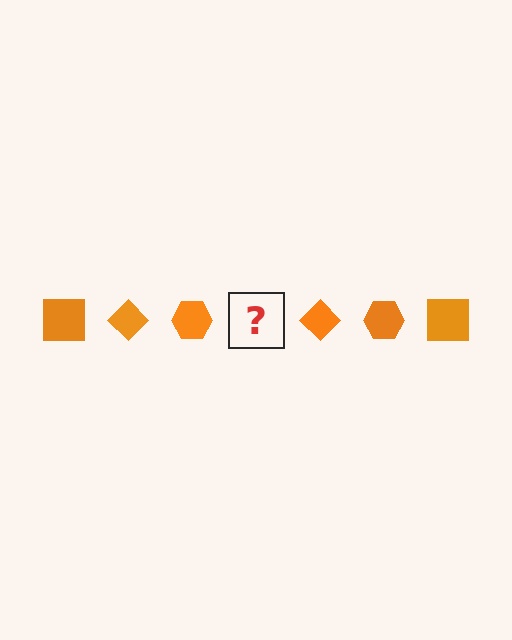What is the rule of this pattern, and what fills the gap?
The rule is that the pattern cycles through square, diamond, hexagon shapes in orange. The gap should be filled with an orange square.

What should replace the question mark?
The question mark should be replaced with an orange square.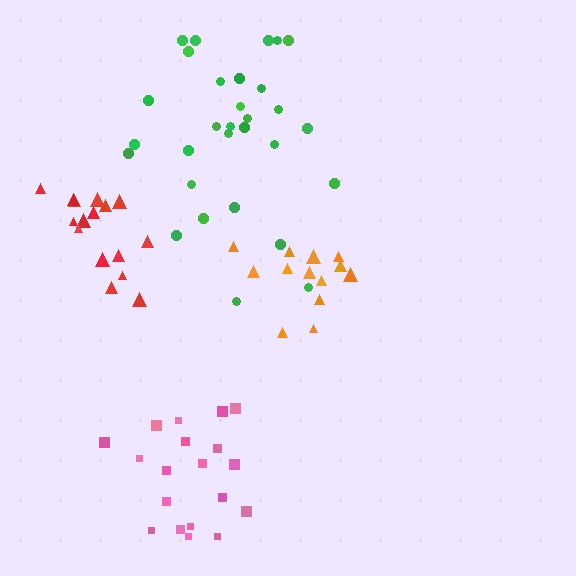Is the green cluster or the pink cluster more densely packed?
Pink.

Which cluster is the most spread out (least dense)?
Orange.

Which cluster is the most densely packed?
Red.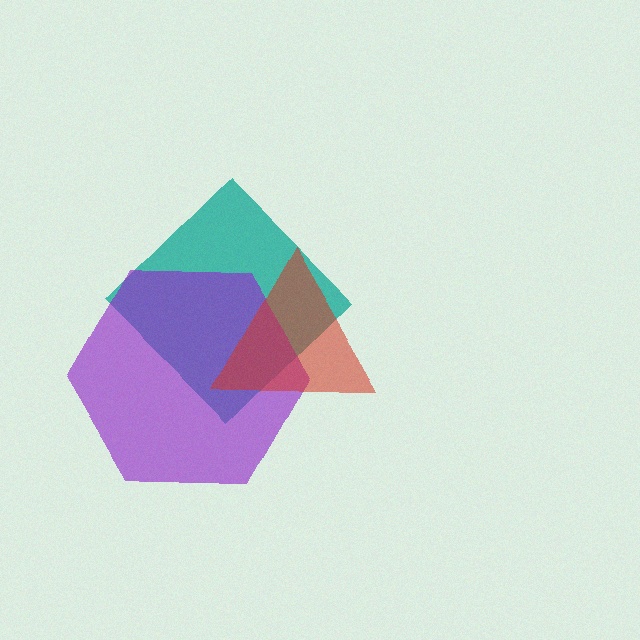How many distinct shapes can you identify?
There are 3 distinct shapes: a teal diamond, a purple hexagon, a red triangle.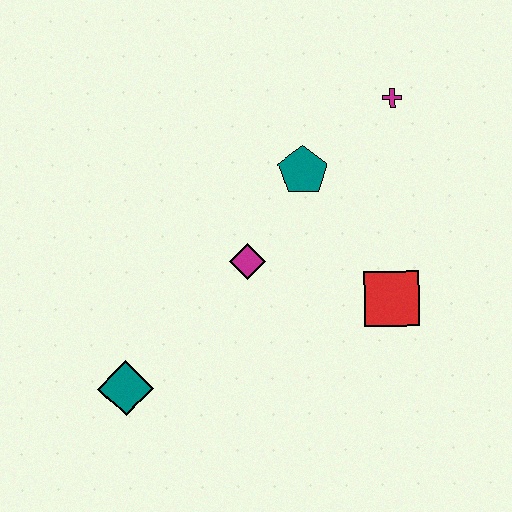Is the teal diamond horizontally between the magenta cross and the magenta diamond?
No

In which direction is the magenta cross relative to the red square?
The magenta cross is above the red square.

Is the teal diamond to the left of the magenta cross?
Yes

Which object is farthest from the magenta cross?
The teal diamond is farthest from the magenta cross.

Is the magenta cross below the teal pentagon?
No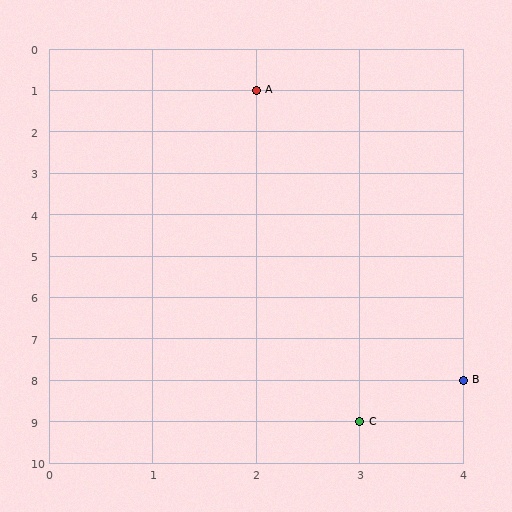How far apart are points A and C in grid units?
Points A and C are 1 column and 8 rows apart (about 8.1 grid units diagonally).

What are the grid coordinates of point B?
Point B is at grid coordinates (4, 8).